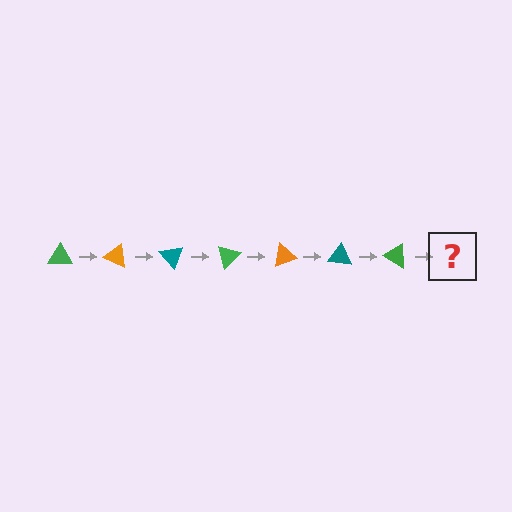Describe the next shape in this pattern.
It should be an orange triangle, rotated 175 degrees from the start.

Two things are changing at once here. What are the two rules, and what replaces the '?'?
The two rules are that it rotates 25 degrees each step and the color cycles through green, orange, and teal. The '?' should be an orange triangle, rotated 175 degrees from the start.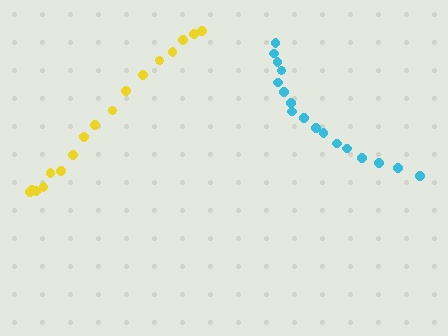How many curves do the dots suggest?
There are 2 distinct paths.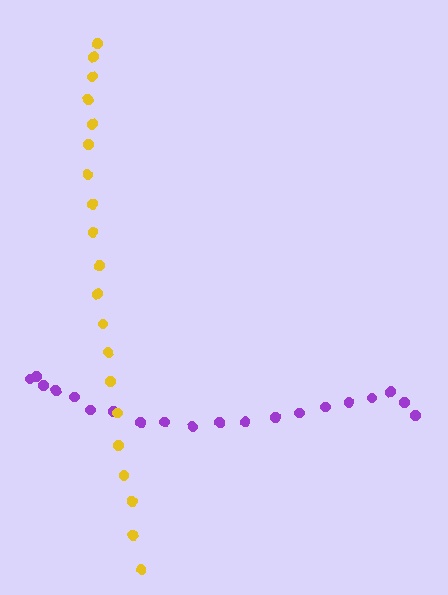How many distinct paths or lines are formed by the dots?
There are 2 distinct paths.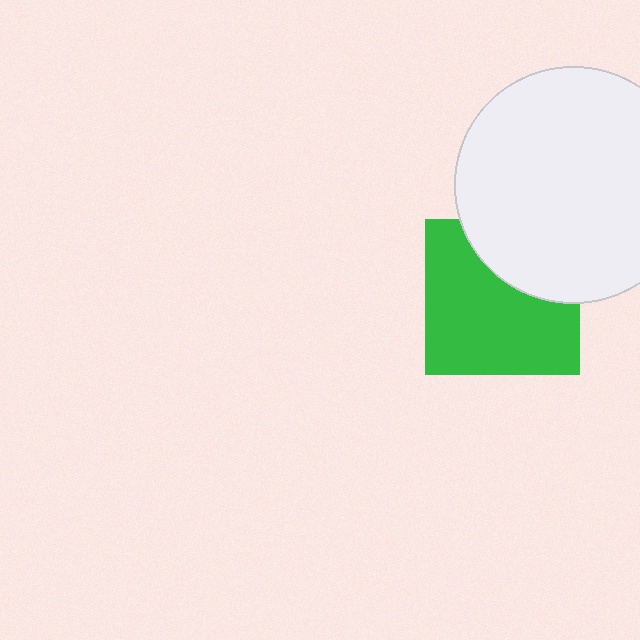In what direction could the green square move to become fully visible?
The green square could move down. That would shift it out from behind the white circle entirely.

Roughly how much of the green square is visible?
Most of it is visible (roughly 68%).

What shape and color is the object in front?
The object in front is a white circle.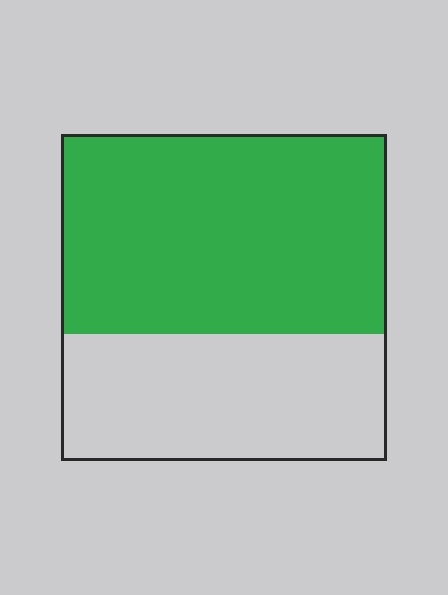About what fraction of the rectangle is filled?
About three fifths (3/5).